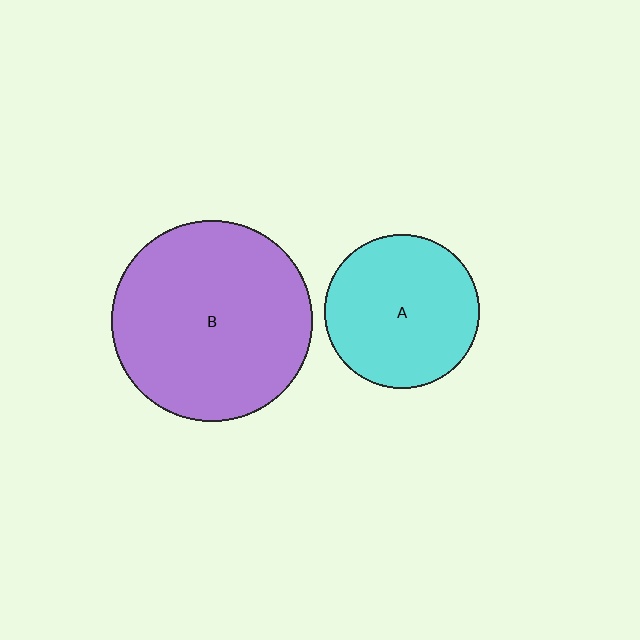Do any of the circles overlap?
No, none of the circles overlap.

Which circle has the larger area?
Circle B (purple).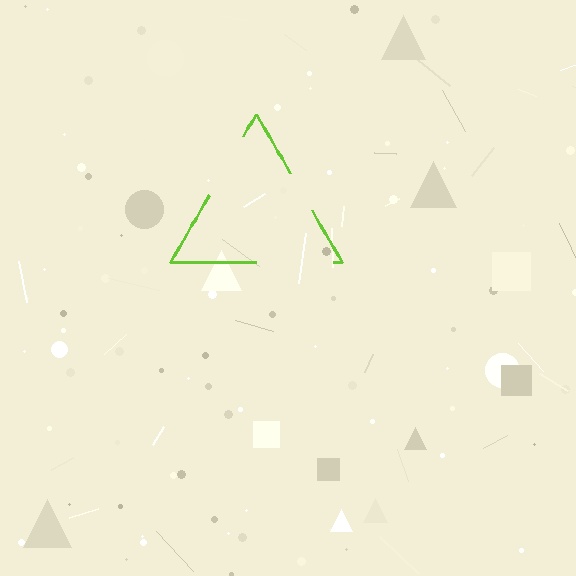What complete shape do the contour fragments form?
The contour fragments form a triangle.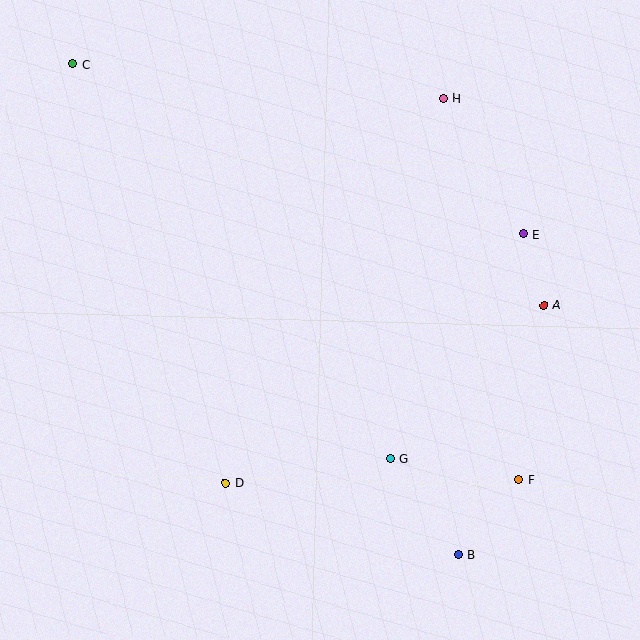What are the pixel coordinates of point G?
Point G is at (391, 459).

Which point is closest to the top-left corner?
Point C is closest to the top-left corner.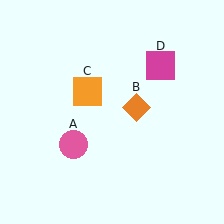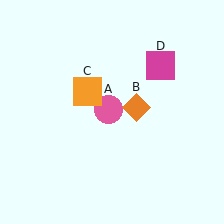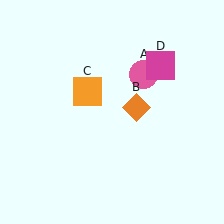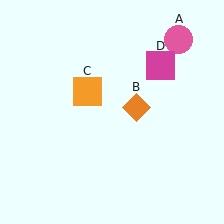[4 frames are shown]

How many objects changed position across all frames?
1 object changed position: pink circle (object A).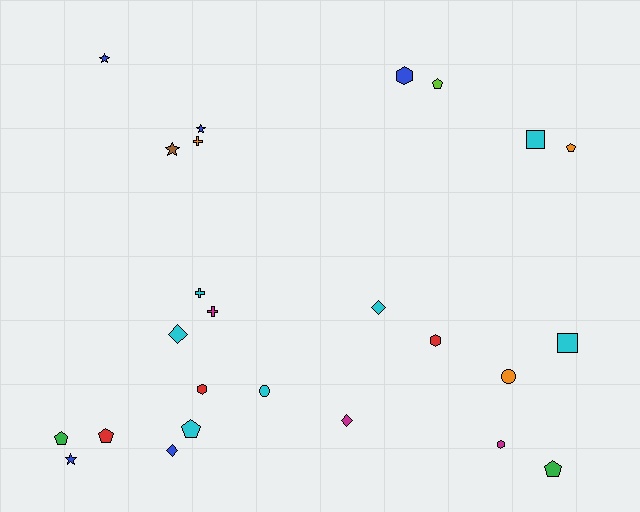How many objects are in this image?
There are 25 objects.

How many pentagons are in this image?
There are 6 pentagons.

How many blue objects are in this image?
There are 5 blue objects.